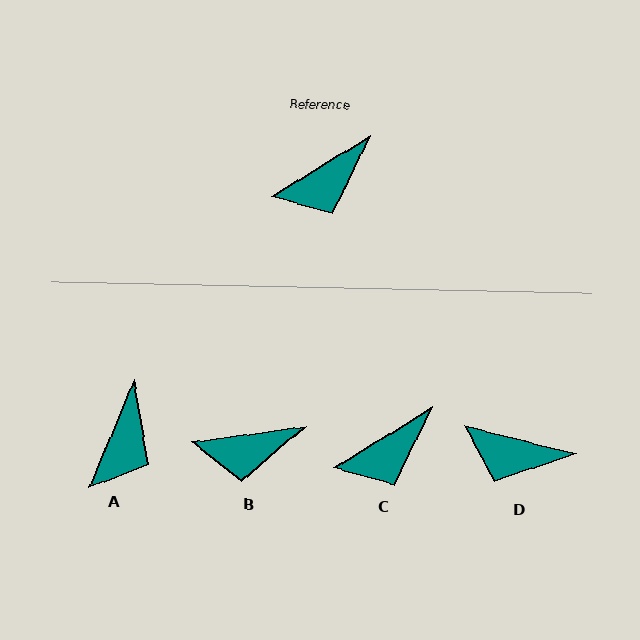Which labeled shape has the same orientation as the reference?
C.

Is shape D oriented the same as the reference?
No, it is off by about 46 degrees.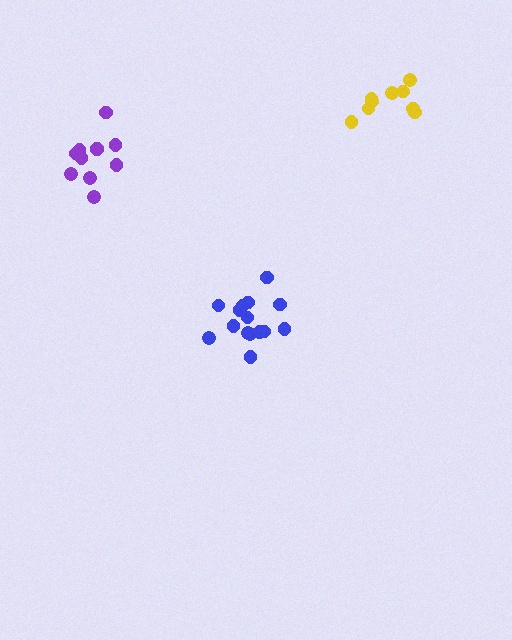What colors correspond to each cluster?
The clusters are colored: purple, yellow, blue.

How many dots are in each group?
Group 1: 11 dots, Group 2: 10 dots, Group 3: 15 dots (36 total).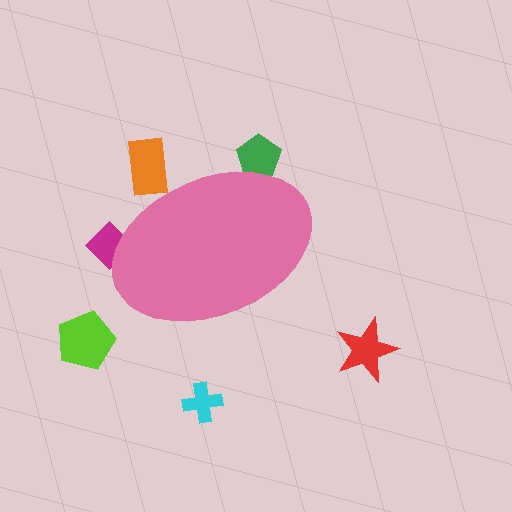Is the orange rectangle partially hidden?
Yes, the orange rectangle is partially hidden behind the pink ellipse.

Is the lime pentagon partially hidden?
No, the lime pentagon is fully visible.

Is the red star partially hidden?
No, the red star is fully visible.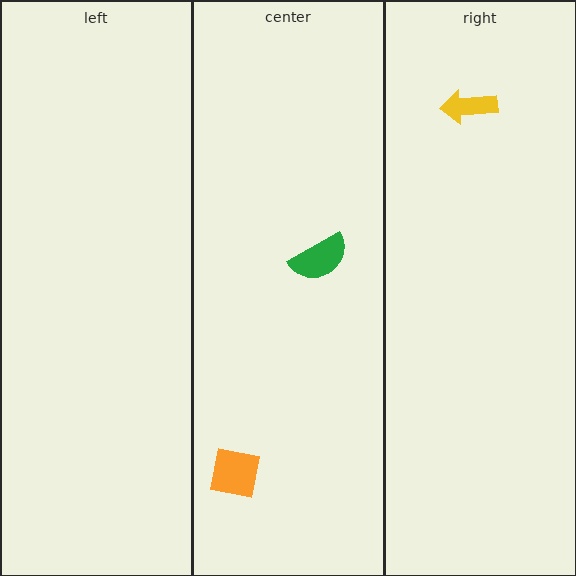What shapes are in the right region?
The yellow arrow.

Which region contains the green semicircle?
The center region.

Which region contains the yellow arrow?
The right region.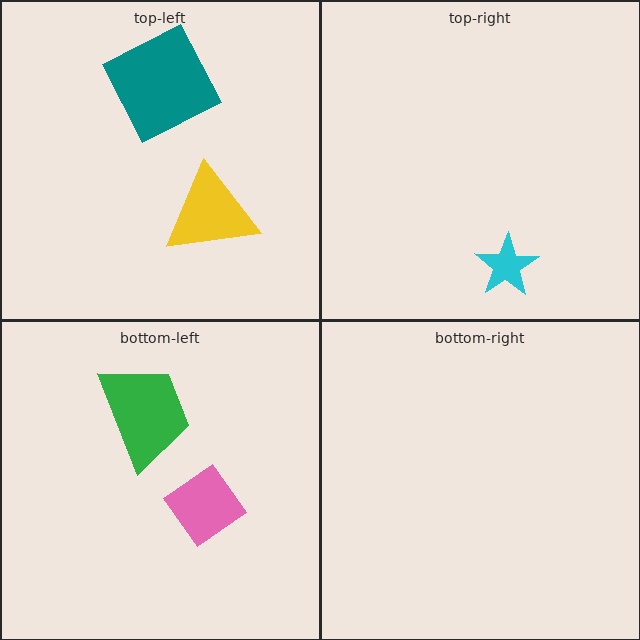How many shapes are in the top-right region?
1.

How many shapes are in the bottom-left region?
2.